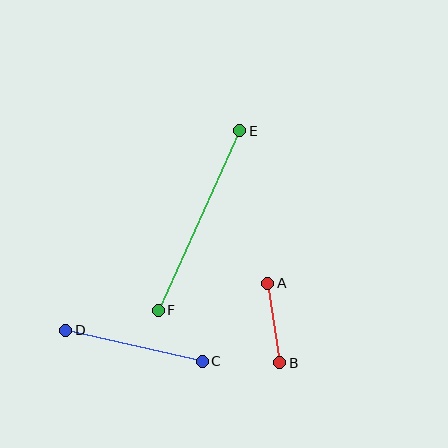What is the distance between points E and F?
The distance is approximately 197 pixels.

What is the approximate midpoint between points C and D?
The midpoint is at approximately (134, 346) pixels.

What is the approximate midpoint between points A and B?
The midpoint is at approximately (274, 323) pixels.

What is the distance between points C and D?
The distance is approximately 140 pixels.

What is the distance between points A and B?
The distance is approximately 81 pixels.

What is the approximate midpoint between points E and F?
The midpoint is at approximately (199, 221) pixels.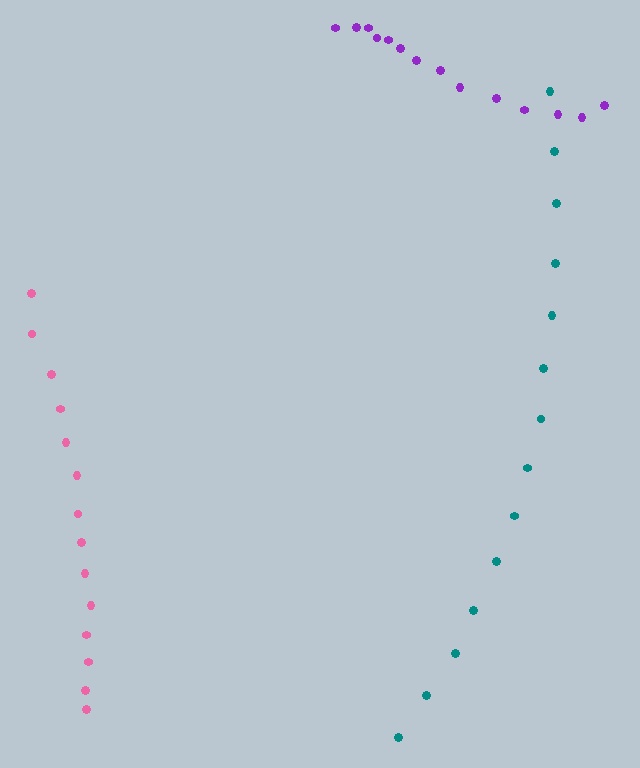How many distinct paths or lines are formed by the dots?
There are 3 distinct paths.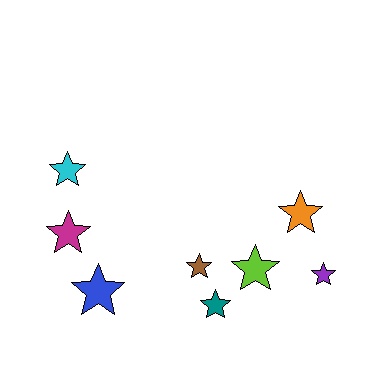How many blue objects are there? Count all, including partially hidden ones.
There is 1 blue object.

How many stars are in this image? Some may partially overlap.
There are 8 stars.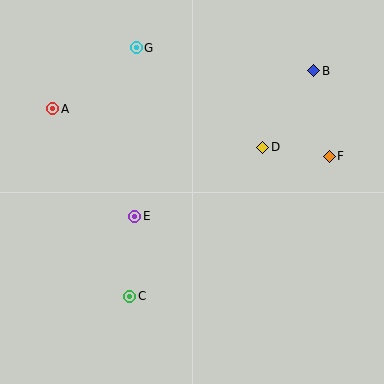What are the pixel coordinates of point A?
Point A is at (53, 109).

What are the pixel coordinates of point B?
Point B is at (314, 71).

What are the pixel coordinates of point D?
Point D is at (263, 147).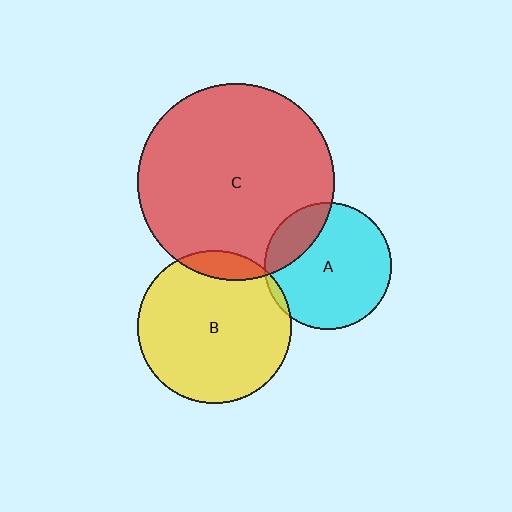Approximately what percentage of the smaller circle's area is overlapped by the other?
Approximately 5%.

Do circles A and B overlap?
Yes.